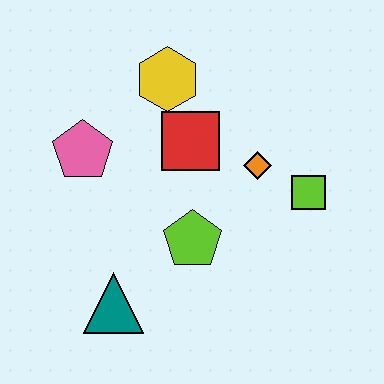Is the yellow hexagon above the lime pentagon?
Yes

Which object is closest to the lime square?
The orange diamond is closest to the lime square.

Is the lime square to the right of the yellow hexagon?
Yes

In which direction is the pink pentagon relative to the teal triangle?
The pink pentagon is above the teal triangle.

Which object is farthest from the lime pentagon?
The yellow hexagon is farthest from the lime pentagon.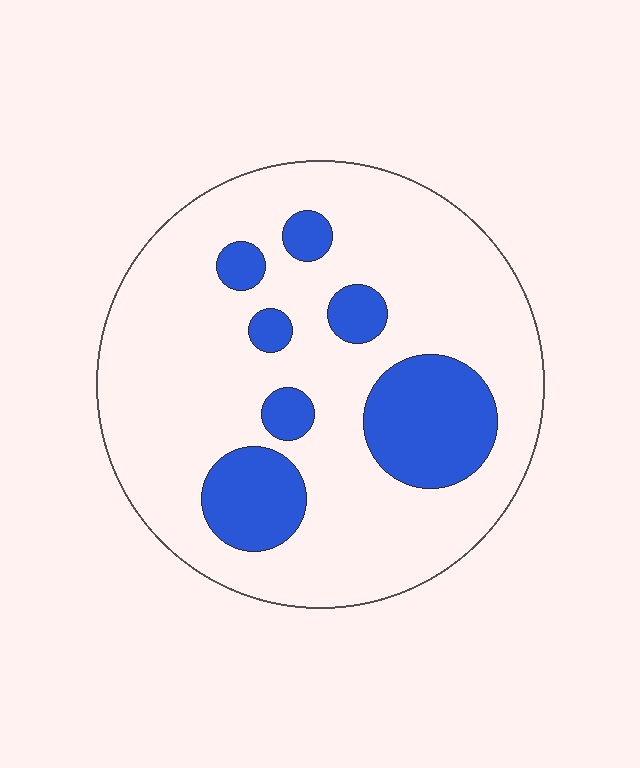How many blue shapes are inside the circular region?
7.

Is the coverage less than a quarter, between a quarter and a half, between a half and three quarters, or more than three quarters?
Less than a quarter.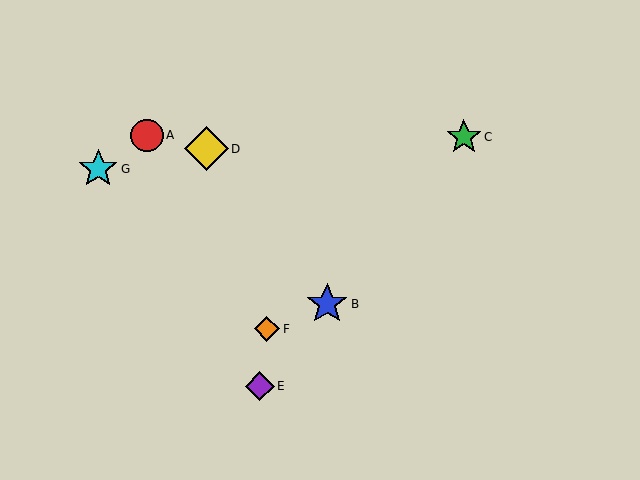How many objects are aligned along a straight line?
3 objects (B, C, E) are aligned along a straight line.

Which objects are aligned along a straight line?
Objects B, C, E are aligned along a straight line.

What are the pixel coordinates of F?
Object F is at (267, 329).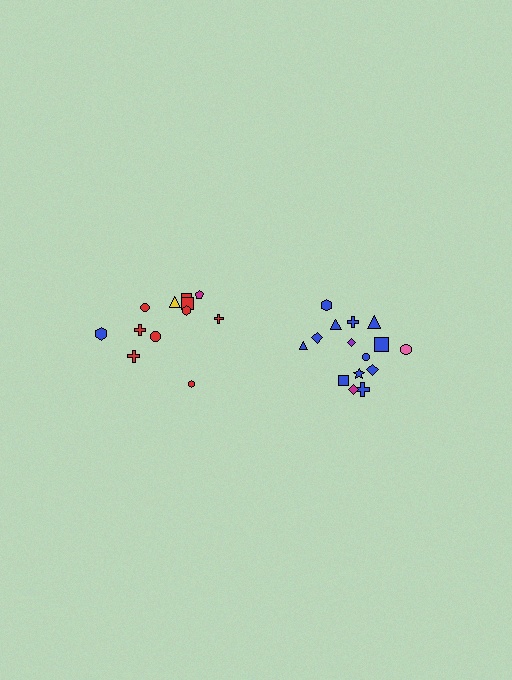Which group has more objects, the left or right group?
The right group.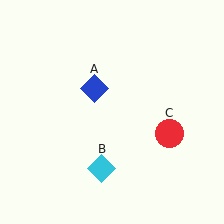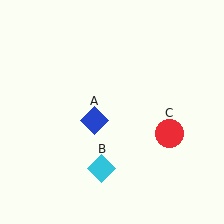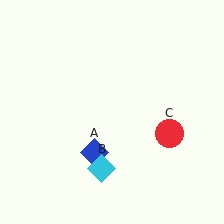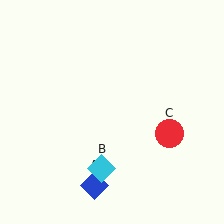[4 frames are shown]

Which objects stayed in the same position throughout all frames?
Cyan diamond (object B) and red circle (object C) remained stationary.